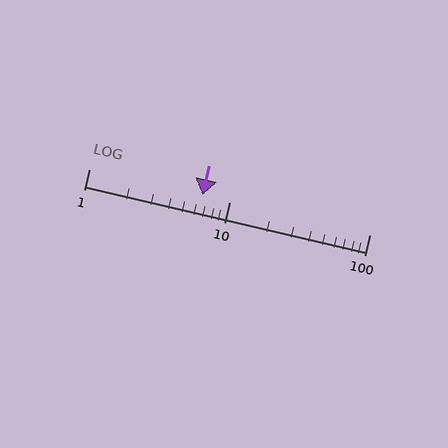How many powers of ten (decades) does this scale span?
The scale spans 2 decades, from 1 to 100.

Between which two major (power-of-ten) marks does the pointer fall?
The pointer is between 1 and 10.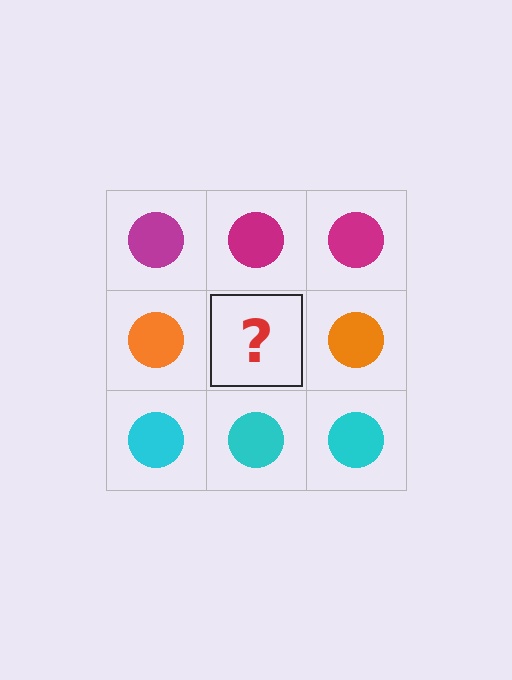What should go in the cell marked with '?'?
The missing cell should contain an orange circle.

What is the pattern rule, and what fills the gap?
The rule is that each row has a consistent color. The gap should be filled with an orange circle.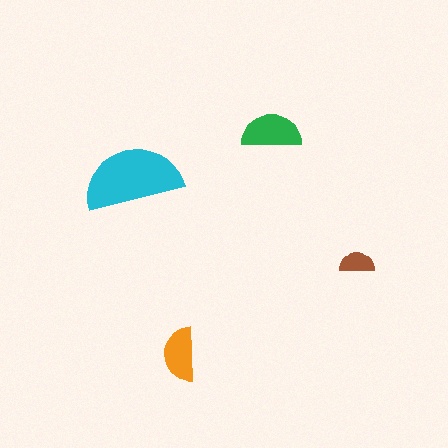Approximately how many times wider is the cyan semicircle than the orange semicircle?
About 2 times wider.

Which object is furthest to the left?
The cyan semicircle is leftmost.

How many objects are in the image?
There are 4 objects in the image.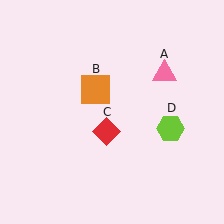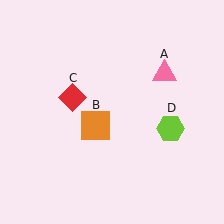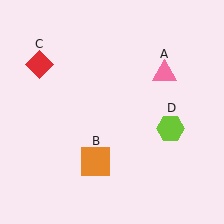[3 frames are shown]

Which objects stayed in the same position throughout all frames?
Pink triangle (object A) and lime hexagon (object D) remained stationary.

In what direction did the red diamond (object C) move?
The red diamond (object C) moved up and to the left.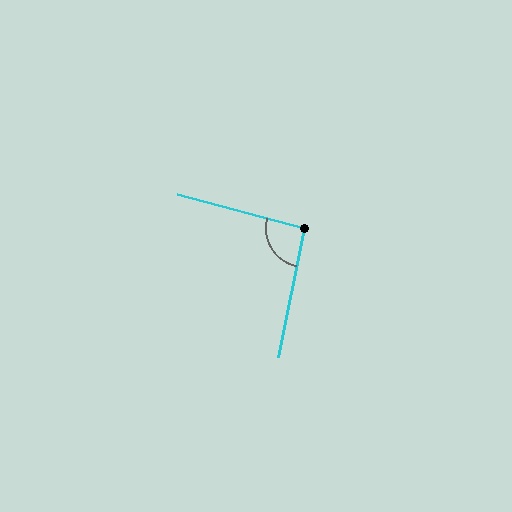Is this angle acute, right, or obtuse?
It is approximately a right angle.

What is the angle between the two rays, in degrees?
Approximately 94 degrees.